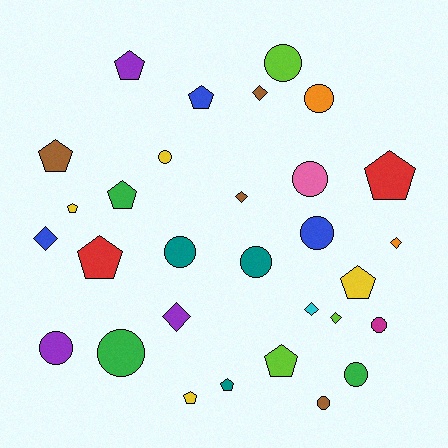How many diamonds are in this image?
There are 7 diamonds.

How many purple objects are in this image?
There are 3 purple objects.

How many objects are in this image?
There are 30 objects.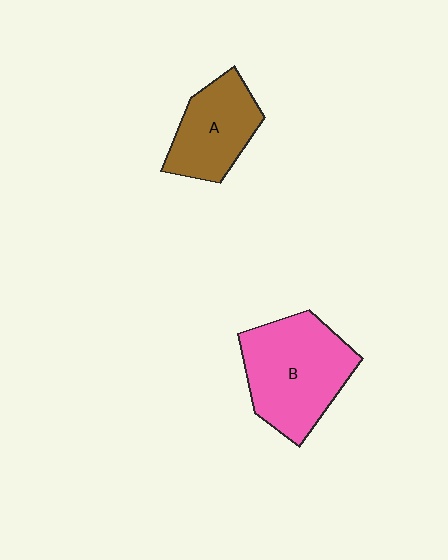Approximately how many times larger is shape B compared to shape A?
Approximately 1.5 times.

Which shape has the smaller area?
Shape A (brown).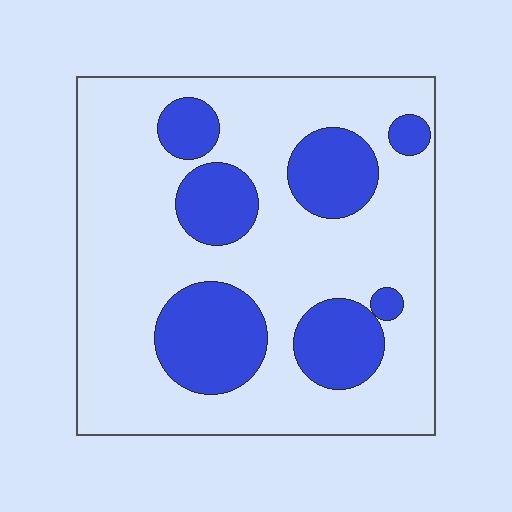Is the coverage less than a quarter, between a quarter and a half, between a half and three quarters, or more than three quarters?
Between a quarter and a half.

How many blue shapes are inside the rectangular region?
7.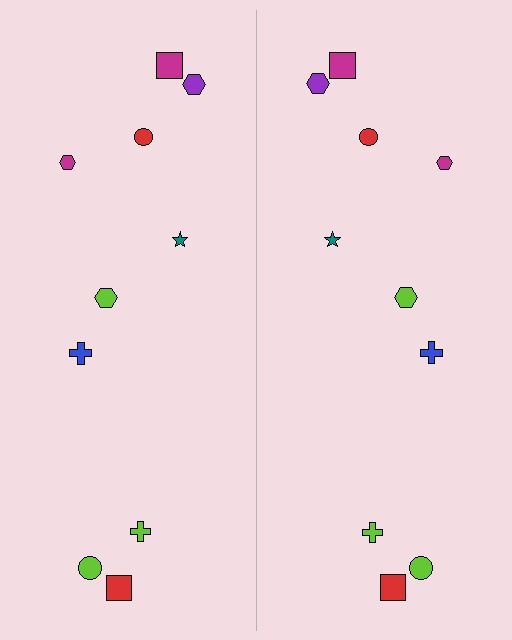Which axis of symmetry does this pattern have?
The pattern has a vertical axis of symmetry running through the center of the image.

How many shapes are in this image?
There are 20 shapes in this image.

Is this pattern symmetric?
Yes, this pattern has bilateral (reflection) symmetry.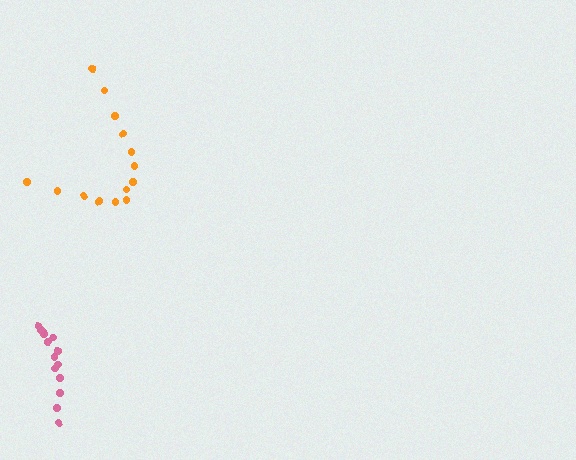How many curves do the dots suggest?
There are 2 distinct paths.